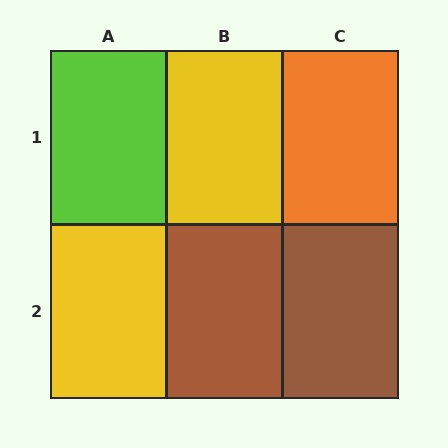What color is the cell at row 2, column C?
Brown.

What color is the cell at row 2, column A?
Yellow.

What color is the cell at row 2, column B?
Brown.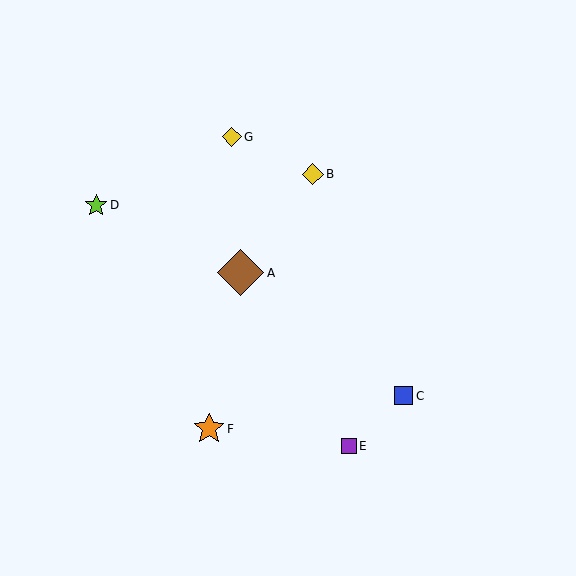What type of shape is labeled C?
Shape C is a blue square.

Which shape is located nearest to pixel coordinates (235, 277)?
The brown diamond (labeled A) at (241, 273) is nearest to that location.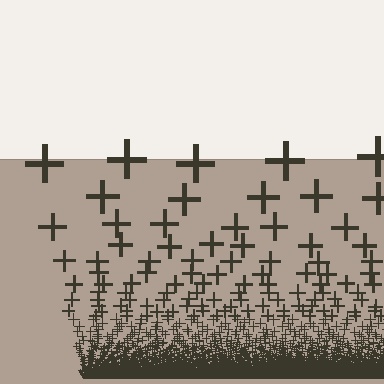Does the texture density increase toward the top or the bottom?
Density increases toward the bottom.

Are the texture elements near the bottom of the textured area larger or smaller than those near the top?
Smaller. The gradient is inverted — elements near the bottom are smaller and denser.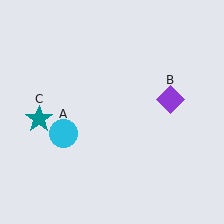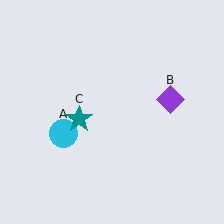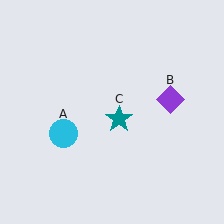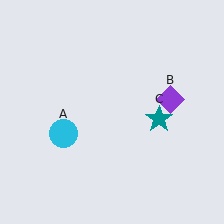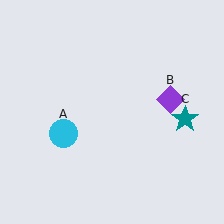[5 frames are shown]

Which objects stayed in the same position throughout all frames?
Cyan circle (object A) and purple diamond (object B) remained stationary.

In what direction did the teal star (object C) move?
The teal star (object C) moved right.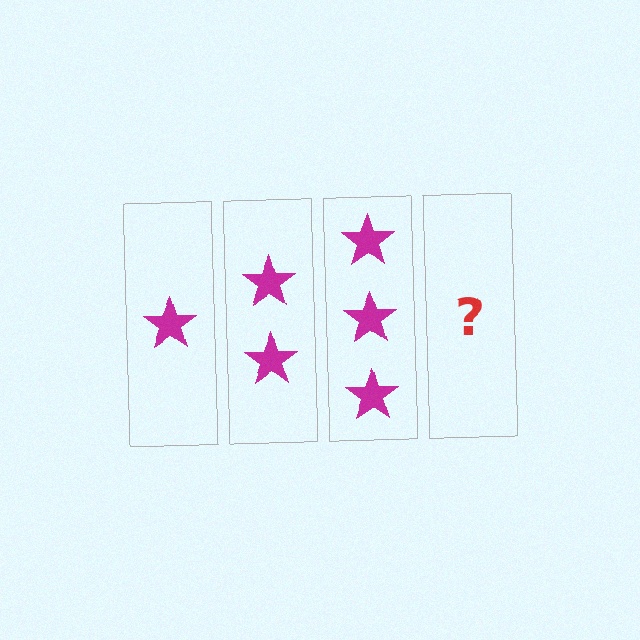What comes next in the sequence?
The next element should be 4 stars.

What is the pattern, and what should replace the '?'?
The pattern is that each step adds one more star. The '?' should be 4 stars.